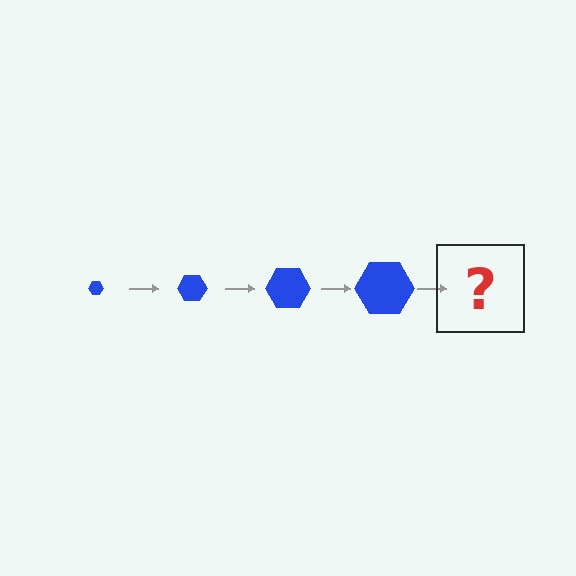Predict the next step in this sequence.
The next step is a blue hexagon, larger than the previous one.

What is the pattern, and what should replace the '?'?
The pattern is that the hexagon gets progressively larger each step. The '?' should be a blue hexagon, larger than the previous one.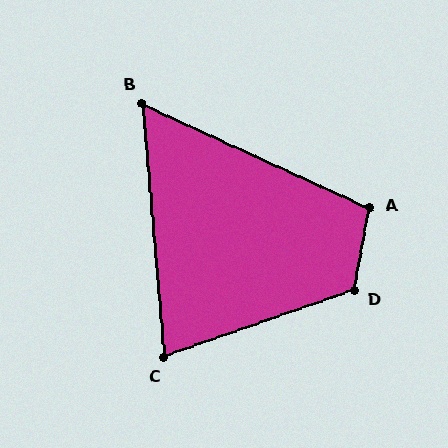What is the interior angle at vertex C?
Approximately 76 degrees (acute).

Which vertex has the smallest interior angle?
B, at approximately 60 degrees.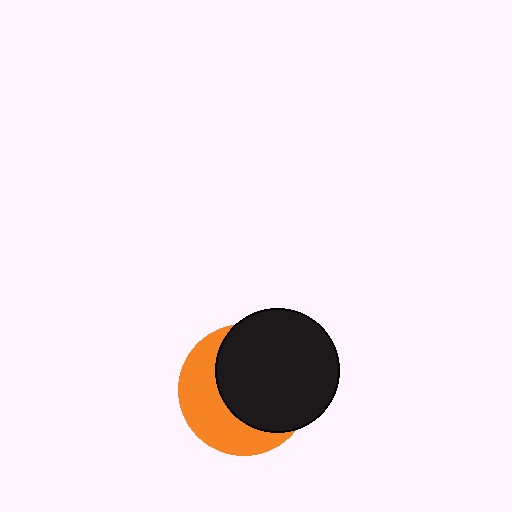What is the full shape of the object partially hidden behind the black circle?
The partially hidden object is an orange circle.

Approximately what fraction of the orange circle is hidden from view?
Roughly 59% of the orange circle is hidden behind the black circle.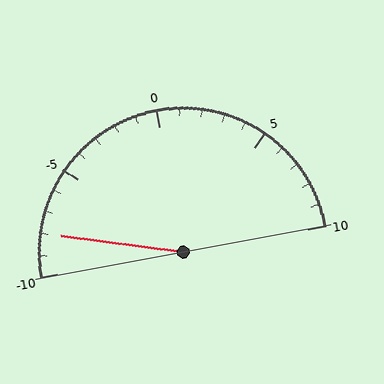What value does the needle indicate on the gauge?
The needle indicates approximately -8.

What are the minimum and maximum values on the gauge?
The gauge ranges from -10 to 10.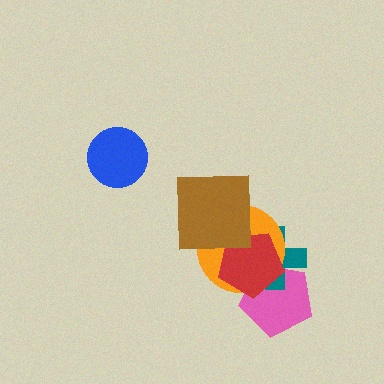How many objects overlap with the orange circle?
4 objects overlap with the orange circle.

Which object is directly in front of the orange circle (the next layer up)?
The red pentagon is directly in front of the orange circle.